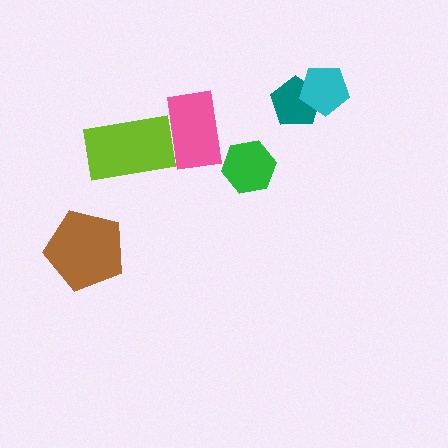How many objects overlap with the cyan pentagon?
1 object overlaps with the cyan pentagon.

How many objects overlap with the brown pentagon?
0 objects overlap with the brown pentagon.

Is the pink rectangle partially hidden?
Yes, it is partially covered by another shape.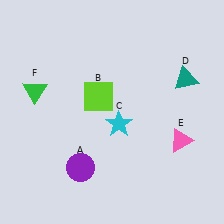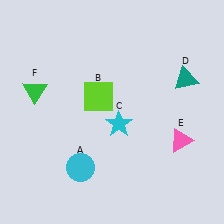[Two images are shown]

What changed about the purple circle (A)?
In Image 1, A is purple. In Image 2, it changed to cyan.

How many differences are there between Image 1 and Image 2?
There is 1 difference between the two images.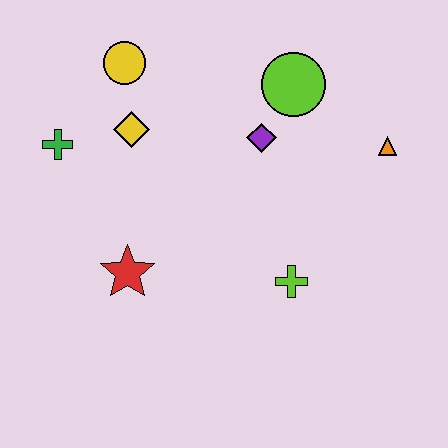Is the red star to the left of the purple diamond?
Yes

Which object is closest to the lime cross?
The purple diamond is closest to the lime cross.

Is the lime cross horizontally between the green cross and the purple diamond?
No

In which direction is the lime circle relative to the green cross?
The lime circle is to the right of the green cross.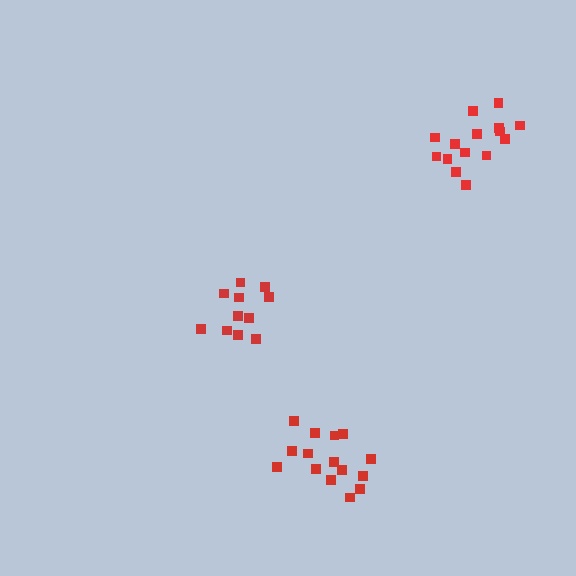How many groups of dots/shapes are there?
There are 3 groups.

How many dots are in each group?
Group 1: 11 dots, Group 2: 15 dots, Group 3: 15 dots (41 total).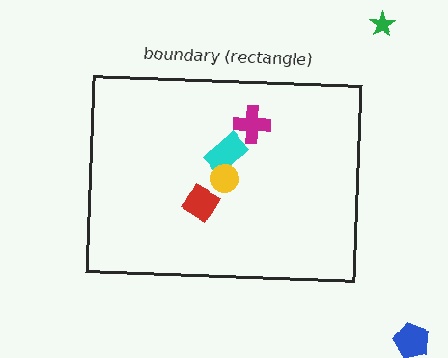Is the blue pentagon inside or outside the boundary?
Outside.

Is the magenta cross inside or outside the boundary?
Inside.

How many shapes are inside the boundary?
4 inside, 2 outside.